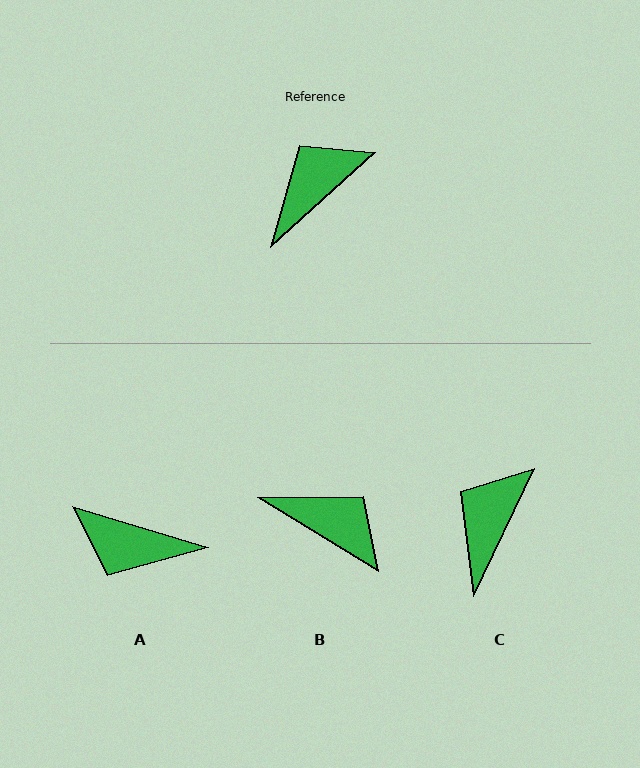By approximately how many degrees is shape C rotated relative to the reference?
Approximately 23 degrees counter-clockwise.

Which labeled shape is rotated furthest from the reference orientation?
A, about 121 degrees away.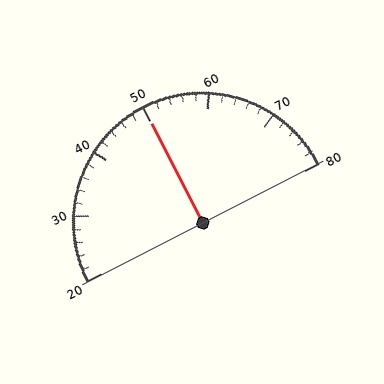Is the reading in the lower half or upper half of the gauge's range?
The reading is in the upper half of the range (20 to 80).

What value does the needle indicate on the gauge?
The needle indicates approximately 50.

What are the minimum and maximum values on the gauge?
The gauge ranges from 20 to 80.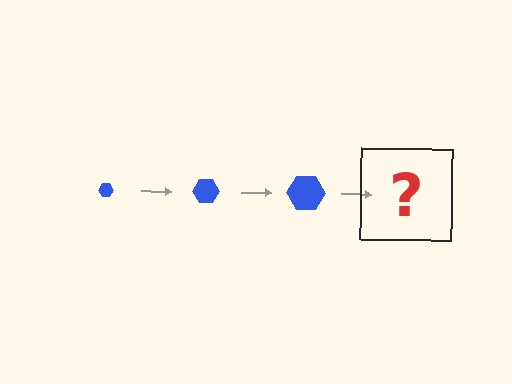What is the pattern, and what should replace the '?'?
The pattern is that the hexagon gets progressively larger each step. The '?' should be a blue hexagon, larger than the previous one.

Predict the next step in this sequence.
The next step is a blue hexagon, larger than the previous one.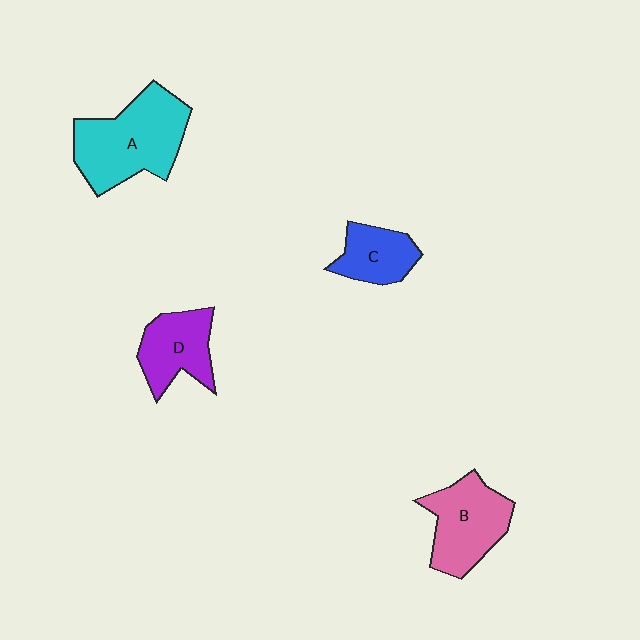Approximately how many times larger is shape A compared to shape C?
Approximately 2.1 times.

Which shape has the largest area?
Shape A (cyan).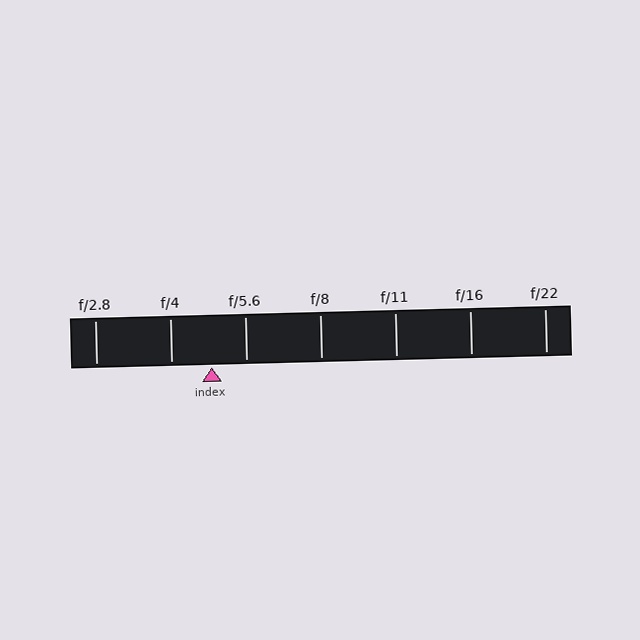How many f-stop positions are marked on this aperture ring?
There are 7 f-stop positions marked.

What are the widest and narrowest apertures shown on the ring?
The widest aperture shown is f/2.8 and the narrowest is f/22.